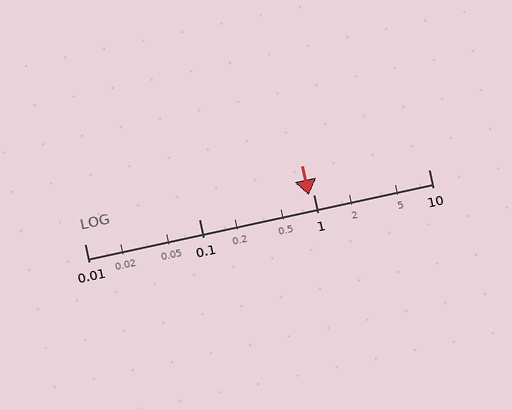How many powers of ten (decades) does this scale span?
The scale spans 3 decades, from 0.01 to 10.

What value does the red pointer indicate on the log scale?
The pointer indicates approximately 0.9.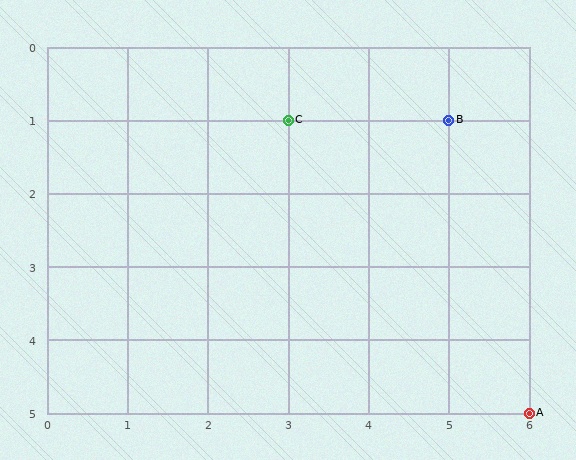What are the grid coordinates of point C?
Point C is at grid coordinates (3, 1).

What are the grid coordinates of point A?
Point A is at grid coordinates (6, 5).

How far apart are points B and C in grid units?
Points B and C are 2 columns apart.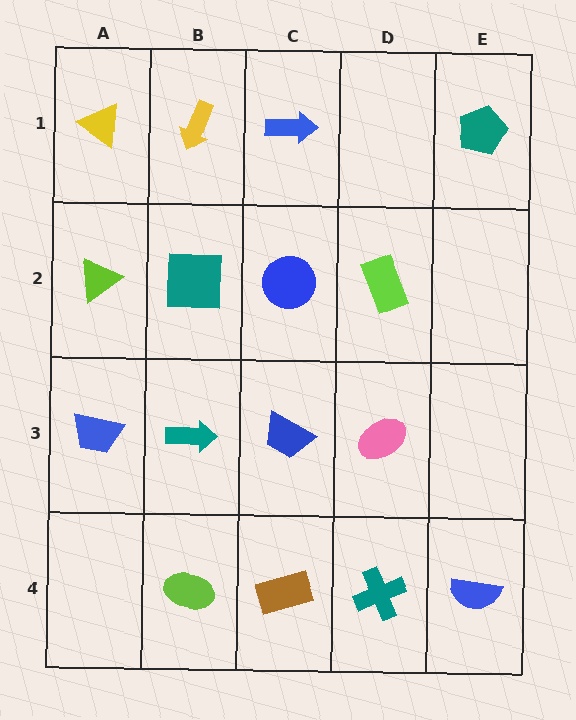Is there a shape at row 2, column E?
No, that cell is empty.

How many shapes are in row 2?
4 shapes.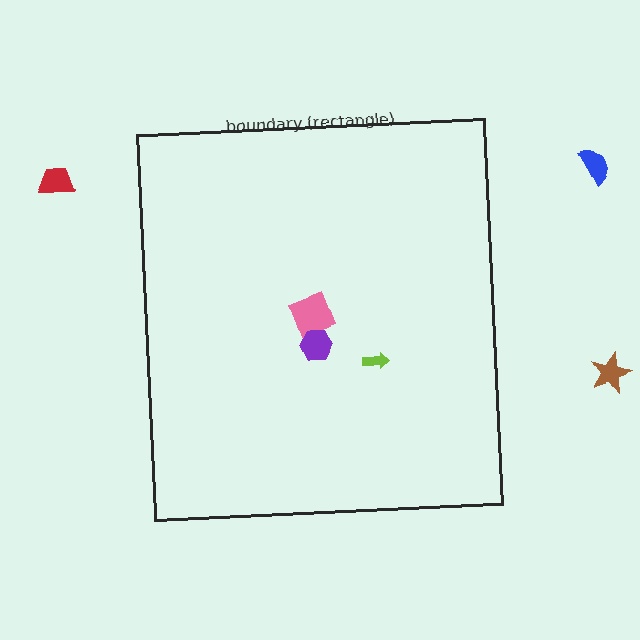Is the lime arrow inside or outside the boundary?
Inside.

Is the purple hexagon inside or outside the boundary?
Inside.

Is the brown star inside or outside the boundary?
Outside.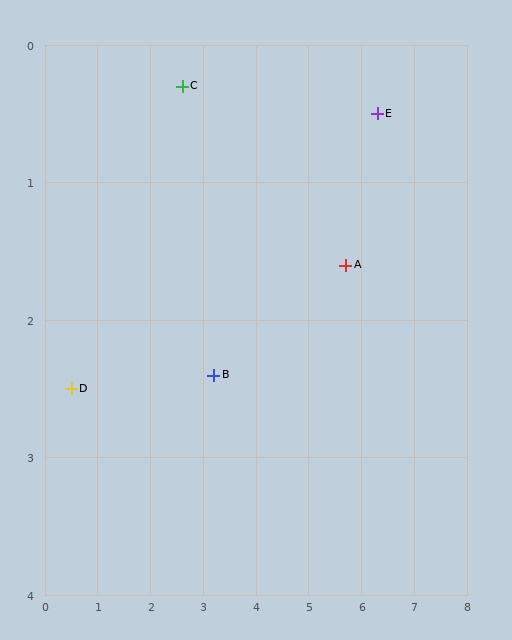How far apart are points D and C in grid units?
Points D and C are about 3.0 grid units apart.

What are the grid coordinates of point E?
Point E is at approximately (6.3, 0.5).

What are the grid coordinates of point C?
Point C is at approximately (2.6, 0.3).